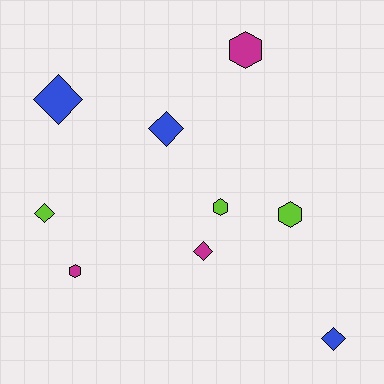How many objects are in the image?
There are 9 objects.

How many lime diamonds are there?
There is 1 lime diamond.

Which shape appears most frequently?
Diamond, with 5 objects.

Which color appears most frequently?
Lime, with 3 objects.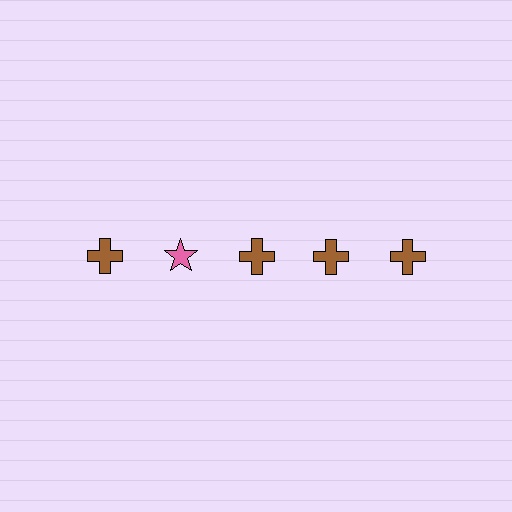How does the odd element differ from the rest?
It differs in both color (pink instead of brown) and shape (star instead of cross).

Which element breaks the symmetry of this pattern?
The pink star in the top row, second from left column breaks the symmetry. All other shapes are brown crosses.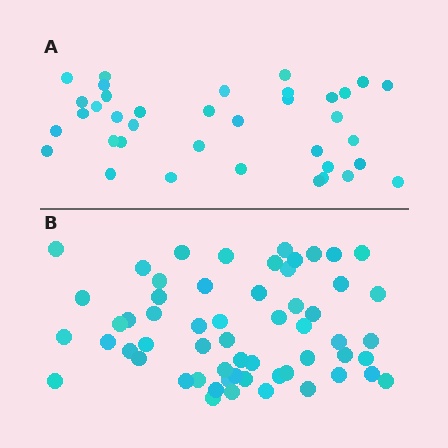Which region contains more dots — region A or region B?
Region B (the bottom region) has more dots.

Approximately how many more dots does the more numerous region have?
Region B has approximately 20 more dots than region A.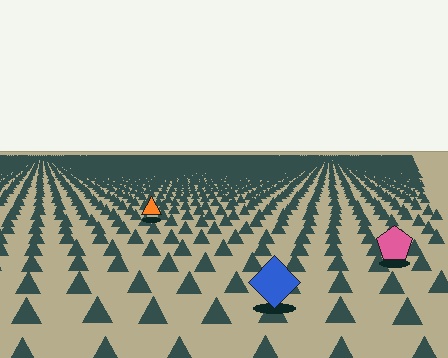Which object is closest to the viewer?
The blue diamond is closest. The texture marks near it are larger and more spread out.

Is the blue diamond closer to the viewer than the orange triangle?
Yes. The blue diamond is closer — you can tell from the texture gradient: the ground texture is coarser near it.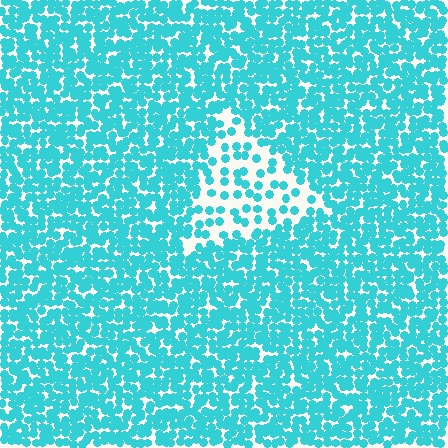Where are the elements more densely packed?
The elements are more densely packed outside the triangle boundary.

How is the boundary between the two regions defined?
The boundary is defined by a change in element density (approximately 2.7x ratio). All elements are the same color, size, and shape.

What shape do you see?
I see a triangle.